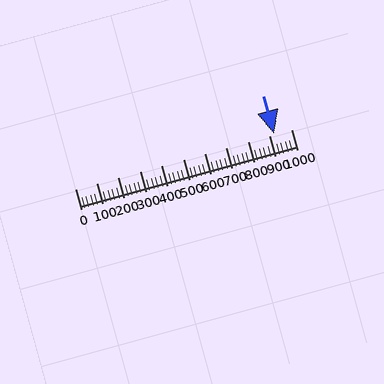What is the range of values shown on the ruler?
The ruler shows values from 0 to 1000.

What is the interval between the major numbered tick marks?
The major tick marks are spaced 100 units apart.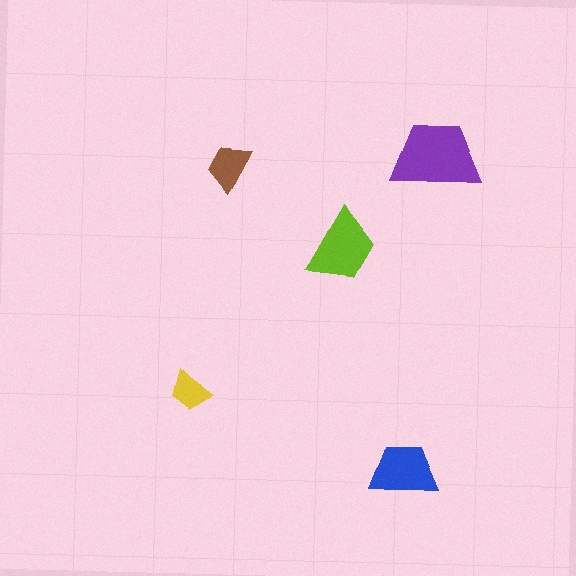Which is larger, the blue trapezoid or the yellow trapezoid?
The blue one.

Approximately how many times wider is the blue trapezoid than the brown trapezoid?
About 1.5 times wider.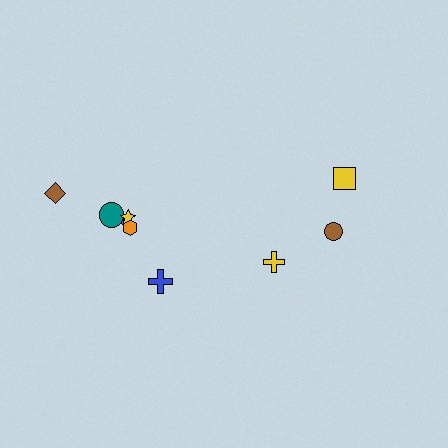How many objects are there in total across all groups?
There are 9 objects.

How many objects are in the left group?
There are 6 objects.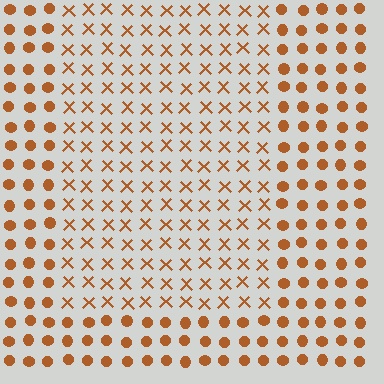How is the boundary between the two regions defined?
The boundary is defined by a change in element shape: X marks inside vs. circles outside. All elements share the same color and spacing.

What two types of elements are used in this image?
The image uses X marks inside the rectangle region and circles outside it.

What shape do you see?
I see a rectangle.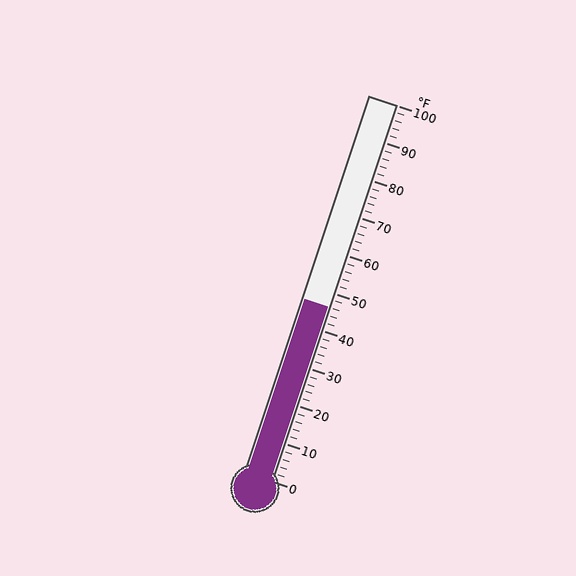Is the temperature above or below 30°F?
The temperature is above 30°F.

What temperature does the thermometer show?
The thermometer shows approximately 46°F.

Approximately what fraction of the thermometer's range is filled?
The thermometer is filled to approximately 45% of its range.